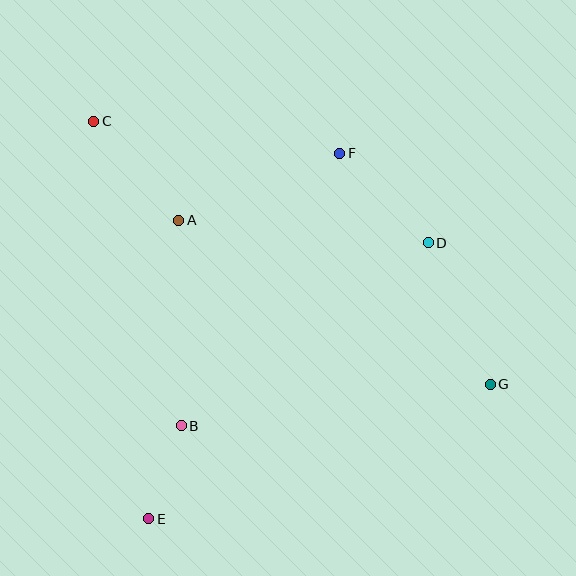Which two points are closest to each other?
Points B and E are closest to each other.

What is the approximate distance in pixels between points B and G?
The distance between B and G is approximately 312 pixels.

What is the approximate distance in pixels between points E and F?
The distance between E and F is approximately 413 pixels.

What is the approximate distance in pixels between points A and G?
The distance between A and G is approximately 352 pixels.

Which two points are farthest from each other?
Points C and G are farthest from each other.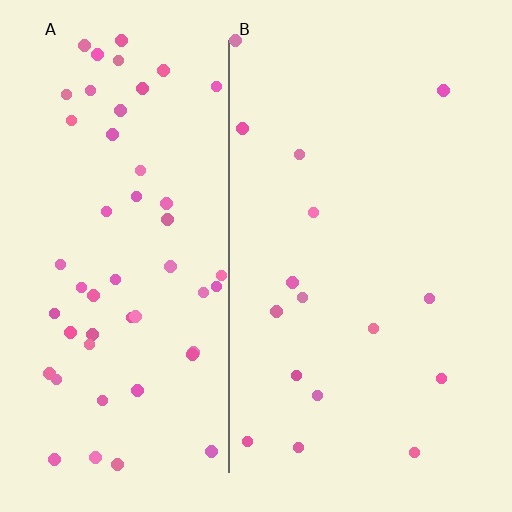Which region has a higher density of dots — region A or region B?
A (the left).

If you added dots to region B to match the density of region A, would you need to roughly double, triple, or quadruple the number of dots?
Approximately triple.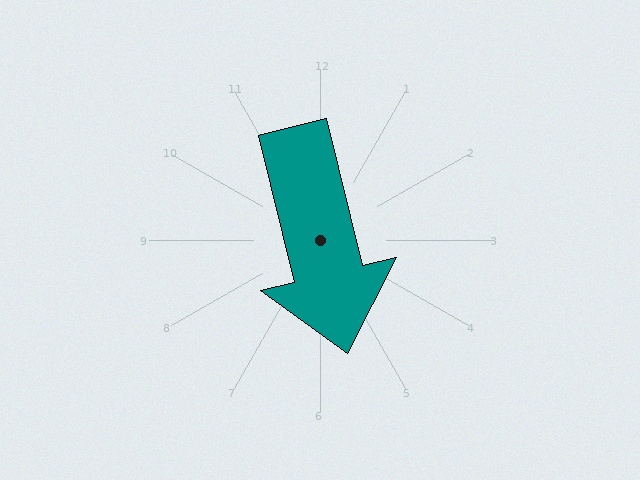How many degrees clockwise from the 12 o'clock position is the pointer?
Approximately 166 degrees.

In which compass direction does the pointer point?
South.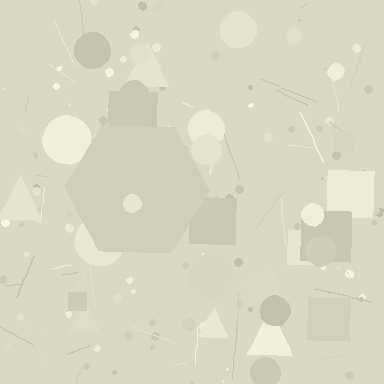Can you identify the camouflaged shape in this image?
The camouflaged shape is a hexagon.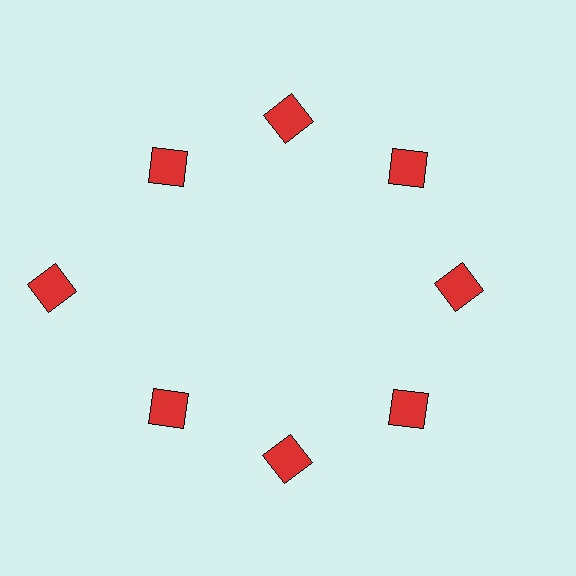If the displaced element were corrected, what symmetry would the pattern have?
It would have 8-fold rotational symmetry — the pattern would map onto itself every 45 degrees.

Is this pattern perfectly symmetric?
No. The 8 red squares are arranged in a ring, but one element near the 9 o'clock position is pushed outward from the center, breaking the 8-fold rotational symmetry.